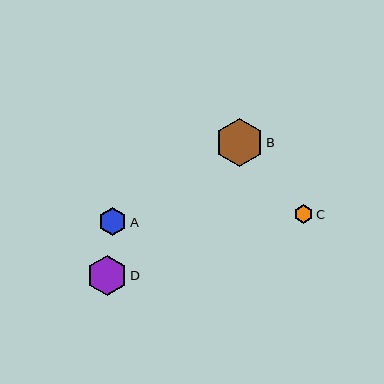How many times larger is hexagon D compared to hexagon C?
Hexagon D is approximately 2.1 times the size of hexagon C.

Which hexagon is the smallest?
Hexagon C is the smallest with a size of approximately 19 pixels.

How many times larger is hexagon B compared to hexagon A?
Hexagon B is approximately 1.7 times the size of hexagon A.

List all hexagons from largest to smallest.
From largest to smallest: B, D, A, C.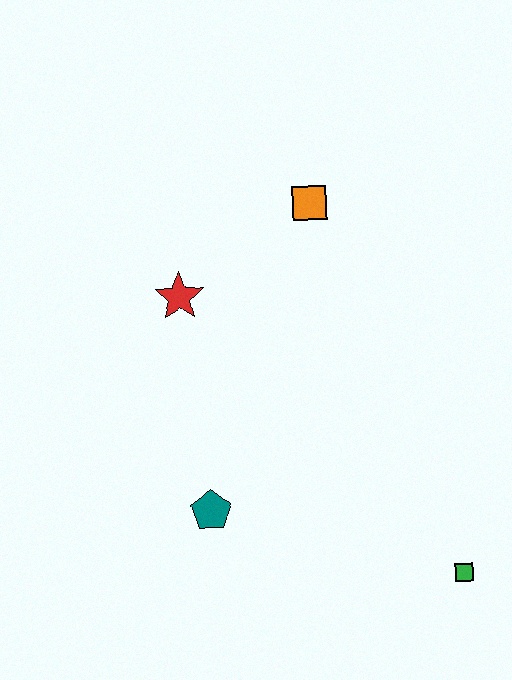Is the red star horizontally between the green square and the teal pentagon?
No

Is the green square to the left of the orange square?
No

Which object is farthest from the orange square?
The green square is farthest from the orange square.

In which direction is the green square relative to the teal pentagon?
The green square is to the right of the teal pentagon.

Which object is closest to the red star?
The orange square is closest to the red star.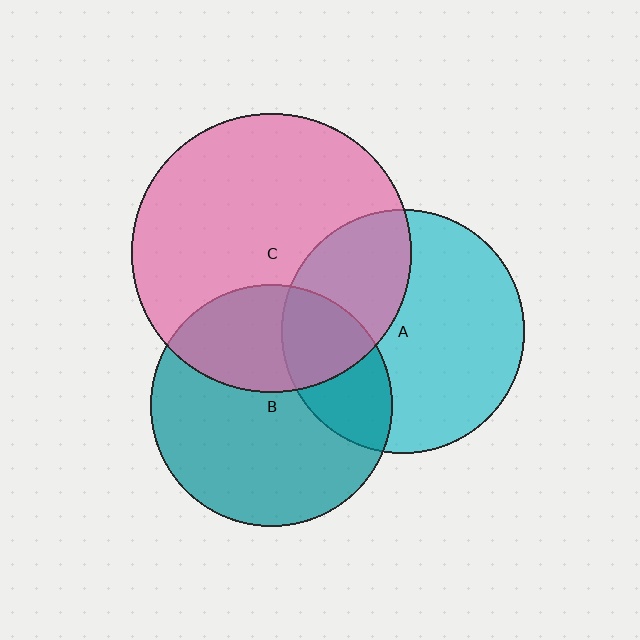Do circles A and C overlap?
Yes.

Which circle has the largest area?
Circle C (pink).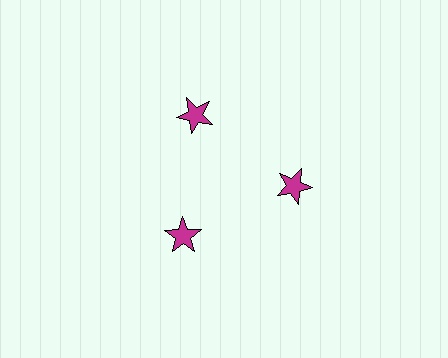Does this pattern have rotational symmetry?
Yes, this pattern has 3-fold rotational symmetry. It looks the same after rotating 120 degrees around the center.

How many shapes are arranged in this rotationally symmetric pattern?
There are 3 shapes, arranged in 3 groups of 1.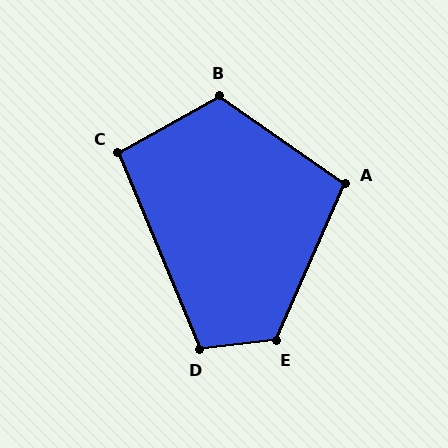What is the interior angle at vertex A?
Approximately 101 degrees (obtuse).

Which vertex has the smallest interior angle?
C, at approximately 97 degrees.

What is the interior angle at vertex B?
Approximately 116 degrees (obtuse).